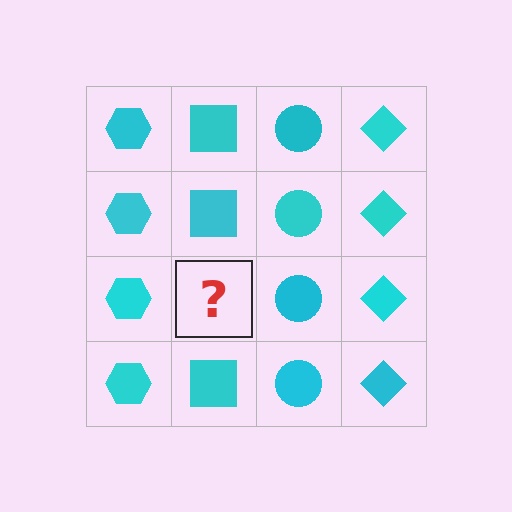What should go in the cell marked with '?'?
The missing cell should contain a cyan square.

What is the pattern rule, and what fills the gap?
The rule is that each column has a consistent shape. The gap should be filled with a cyan square.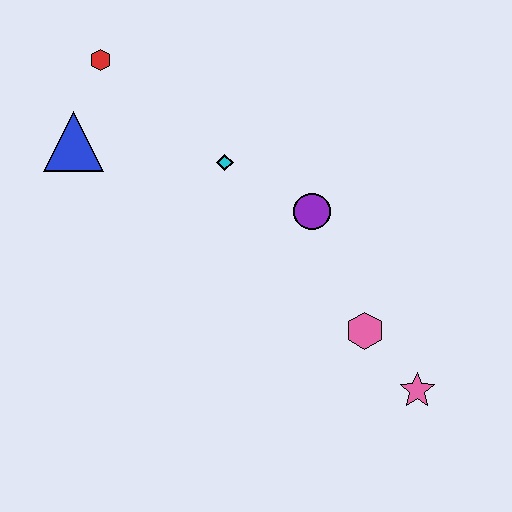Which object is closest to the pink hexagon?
The pink star is closest to the pink hexagon.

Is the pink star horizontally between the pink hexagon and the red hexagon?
No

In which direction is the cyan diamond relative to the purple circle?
The cyan diamond is to the left of the purple circle.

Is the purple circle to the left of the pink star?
Yes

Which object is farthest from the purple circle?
The red hexagon is farthest from the purple circle.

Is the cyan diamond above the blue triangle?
No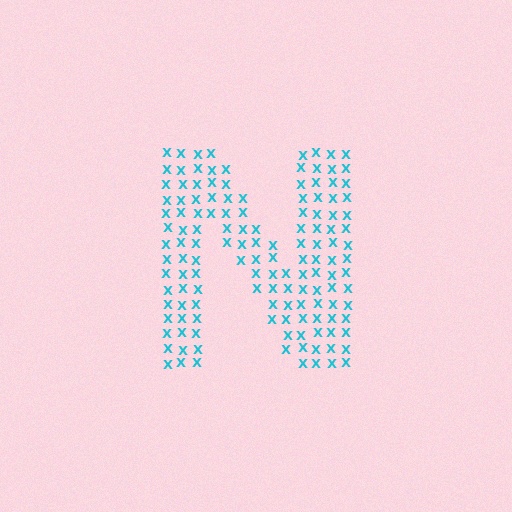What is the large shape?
The large shape is the letter N.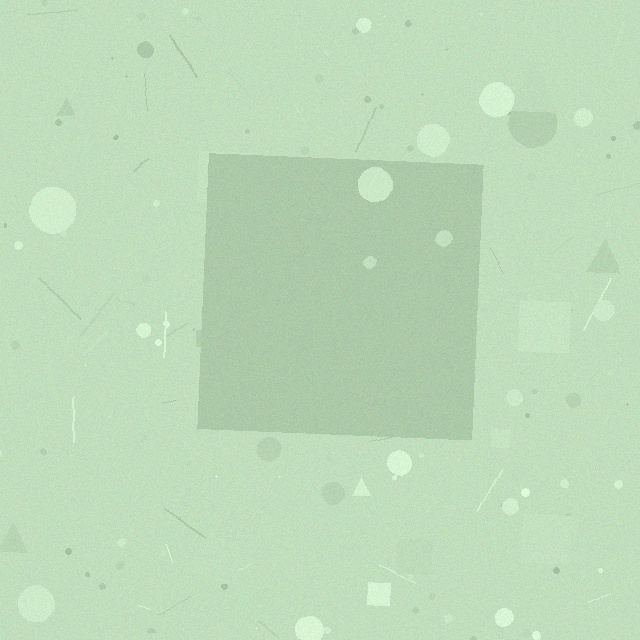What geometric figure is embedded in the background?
A square is embedded in the background.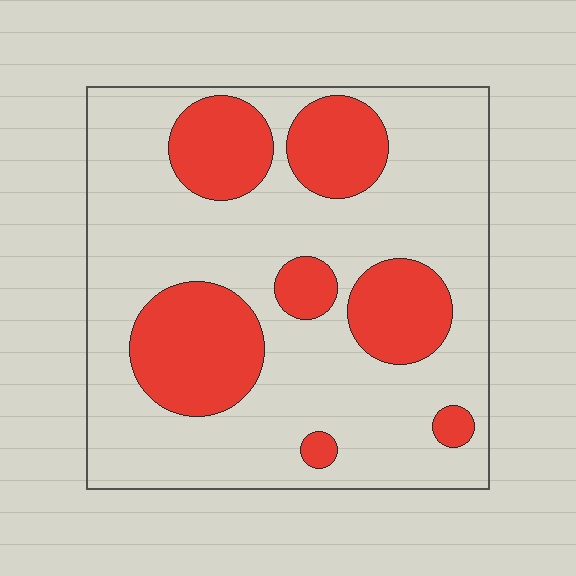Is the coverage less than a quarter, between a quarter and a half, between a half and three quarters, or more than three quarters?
Between a quarter and a half.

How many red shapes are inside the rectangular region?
7.